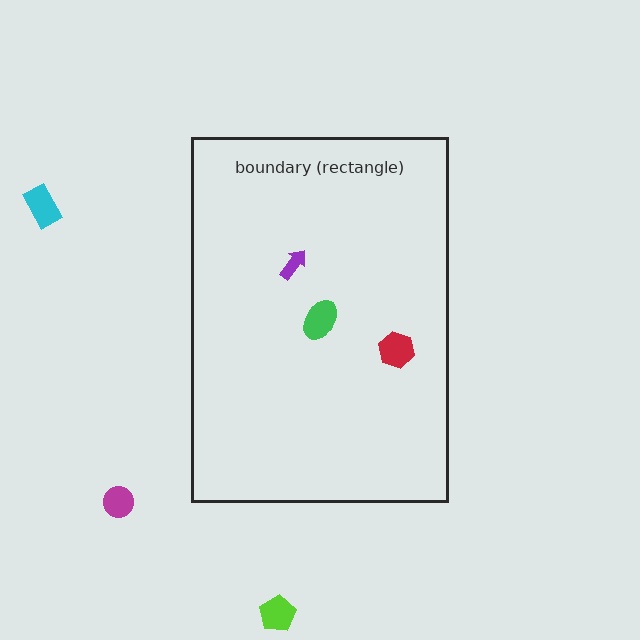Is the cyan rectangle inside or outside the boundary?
Outside.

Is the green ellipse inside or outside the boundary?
Inside.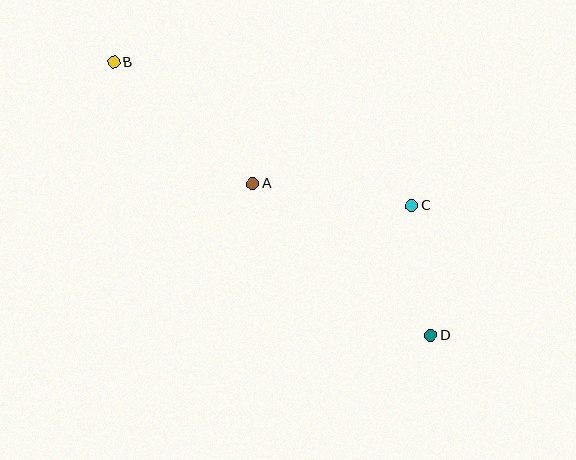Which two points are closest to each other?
Points C and D are closest to each other.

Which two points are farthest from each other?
Points B and D are farthest from each other.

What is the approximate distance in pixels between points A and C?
The distance between A and C is approximately 161 pixels.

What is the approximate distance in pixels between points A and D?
The distance between A and D is approximately 234 pixels.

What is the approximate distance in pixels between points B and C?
The distance between B and C is approximately 331 pixels.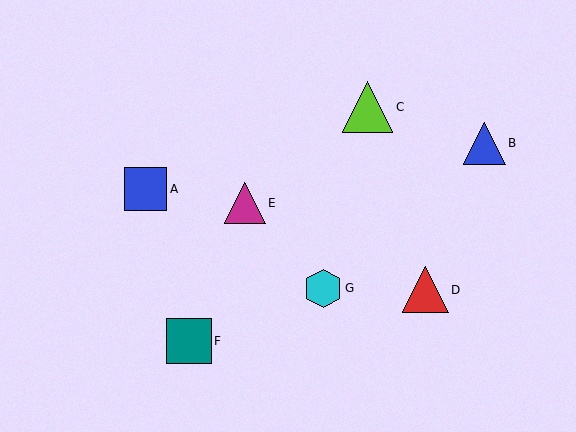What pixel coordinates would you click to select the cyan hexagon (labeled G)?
Click at (323, 288) to select the cyan hexagon G.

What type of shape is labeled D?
Shape D is a red triangle.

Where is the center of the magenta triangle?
The center of the magenta triangle is at (245, 203).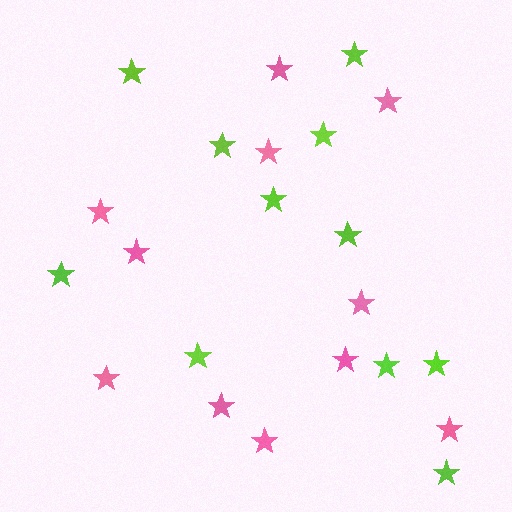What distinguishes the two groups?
There are 2 groups: one group of lime stars (11) and one group of pink stars (11).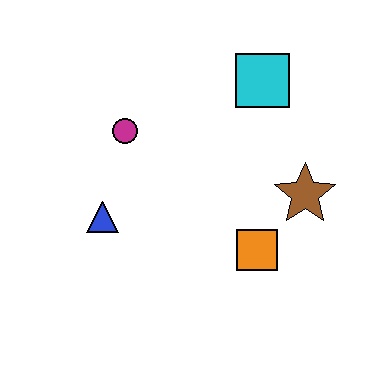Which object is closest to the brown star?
The orange square is closest to the brown star.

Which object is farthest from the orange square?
The magenta circle is farthest from the orange square.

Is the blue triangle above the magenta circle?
No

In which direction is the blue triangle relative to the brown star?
The blue triangle is to the left of the brown star.